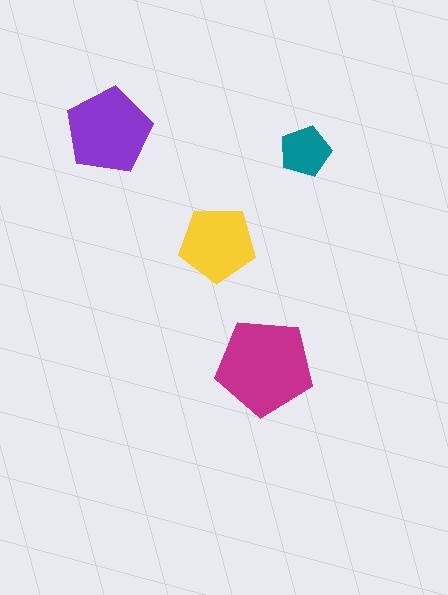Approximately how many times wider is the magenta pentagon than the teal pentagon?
About 2 times wider.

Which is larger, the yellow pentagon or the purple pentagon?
The purple one.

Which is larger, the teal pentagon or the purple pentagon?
The purple one.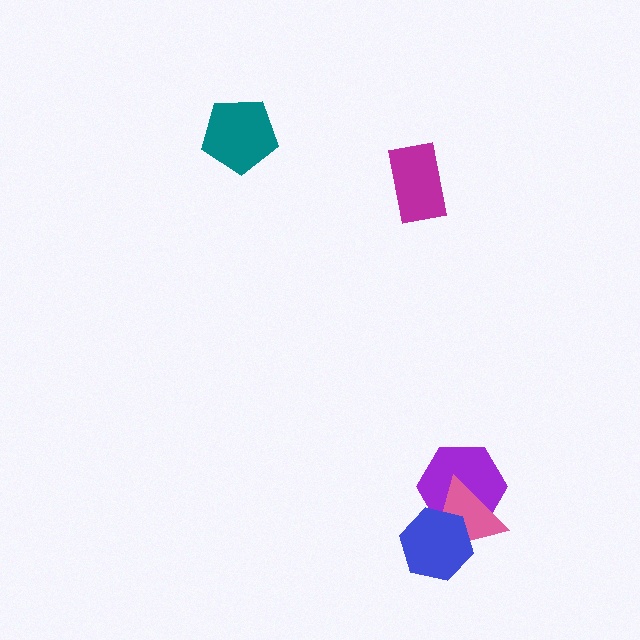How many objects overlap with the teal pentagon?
0 objects overlap with the teal pentagon.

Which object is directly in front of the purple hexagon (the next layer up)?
The pink triangle is directly in front of the purple hexagon.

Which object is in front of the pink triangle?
The blue hexagon is in front of the pink triangle.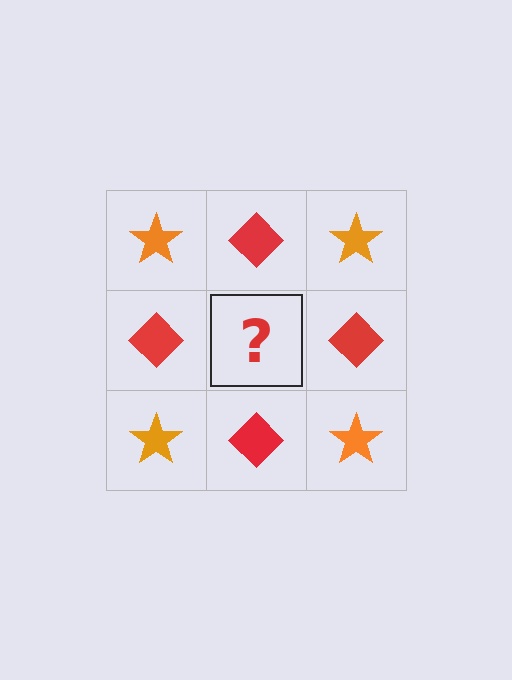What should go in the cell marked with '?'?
The missing cell should contain an orange star.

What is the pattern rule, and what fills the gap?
The rule is that it alternates orange star and red diamond in a checkerboard pattern. The gap should be filled with an orange star.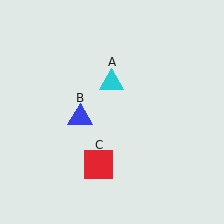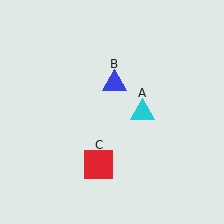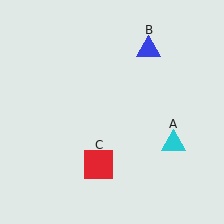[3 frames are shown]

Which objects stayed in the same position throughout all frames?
Red square (object C) remained stationary.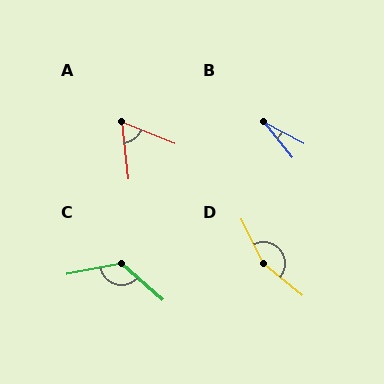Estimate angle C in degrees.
Approximately 127 degrees.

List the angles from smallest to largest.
B (23°), A (62°), C (127°), D (155°).